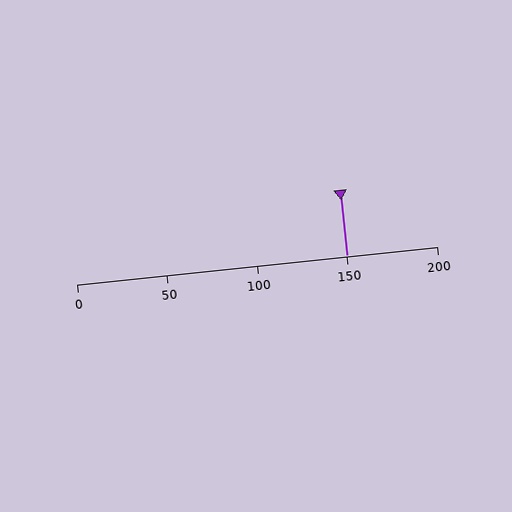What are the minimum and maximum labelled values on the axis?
The axis runs from 0 to 200.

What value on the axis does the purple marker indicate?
The marker indicates approximately 150.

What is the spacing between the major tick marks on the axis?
The major ticks are spaced 50 apart.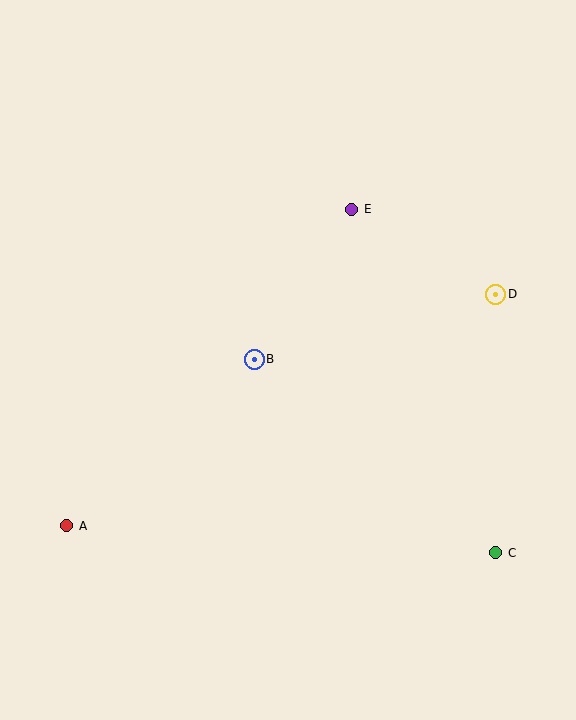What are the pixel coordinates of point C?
Point C is at (496, 553).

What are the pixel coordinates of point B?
Point B is at (254, 359).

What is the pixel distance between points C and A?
The distance between C and A is 430 pixels.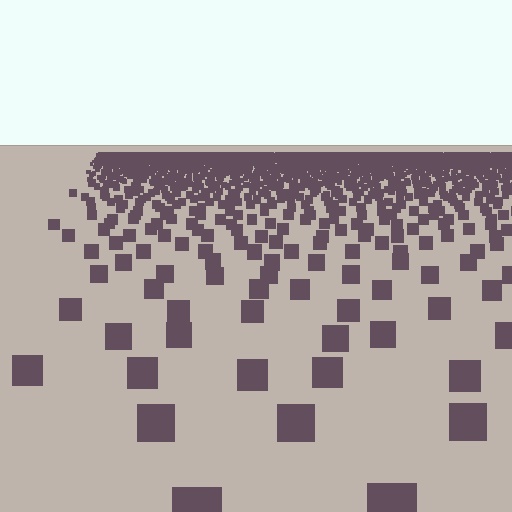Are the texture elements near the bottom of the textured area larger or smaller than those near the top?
Larger. Near the bottom, elements are closer to the viewer and appear at a bigger on-screen size.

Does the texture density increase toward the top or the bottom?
Density increases toward the top.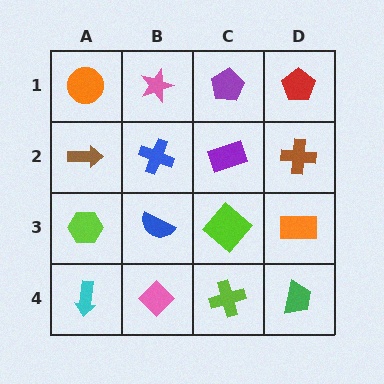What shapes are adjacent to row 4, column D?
An orange rectangle (row 3, column D), a lime cross (row 4, column C).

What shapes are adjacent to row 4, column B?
A blue semicircle (row 3, column B), a cyan arrow (row 4, column A), a lime cross (row 4, column C).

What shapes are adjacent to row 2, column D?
A red pentagon (row 1, column D), an orange rectangle (row 3, column D), a purple rectangle (row 2, column C).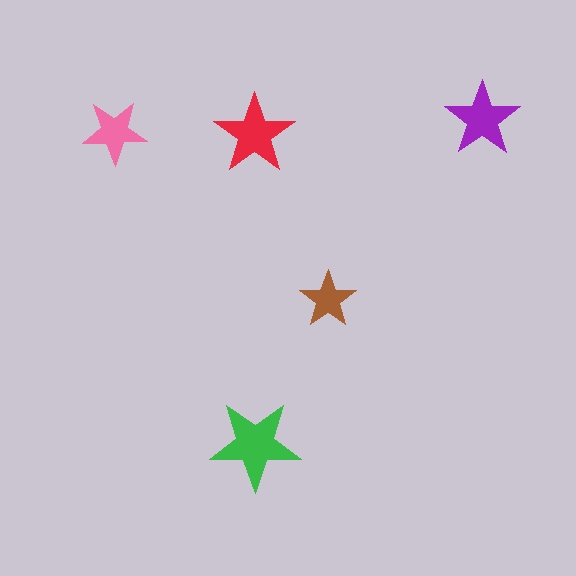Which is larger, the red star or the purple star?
The red one.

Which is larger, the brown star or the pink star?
The pink one.